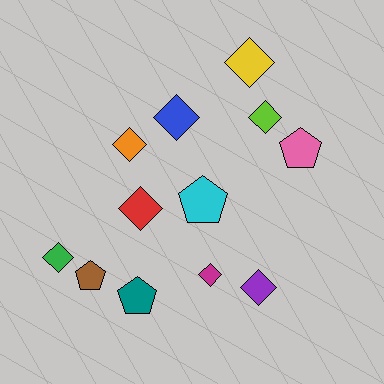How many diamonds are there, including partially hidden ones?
There are 8 diamonds.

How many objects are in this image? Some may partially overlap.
There are 12 objects.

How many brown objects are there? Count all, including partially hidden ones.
There is 1 brown object.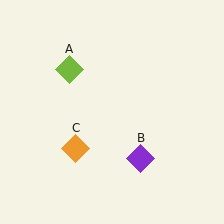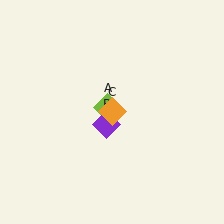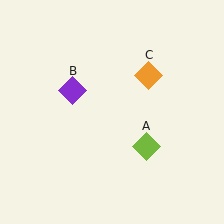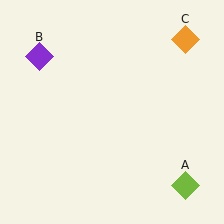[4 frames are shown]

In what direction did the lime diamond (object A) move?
The lime diamond (object A) moved down and to the right.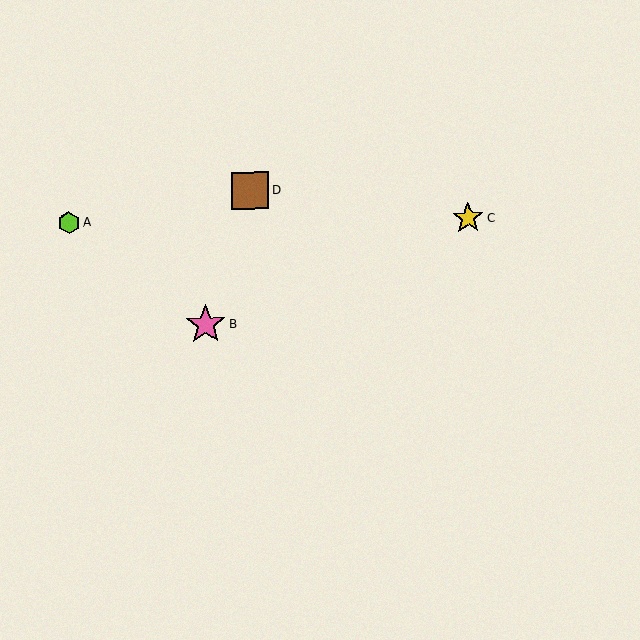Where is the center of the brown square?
The center of the brown square is at (250, 190).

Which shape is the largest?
The pink star (labeled B) is the largest.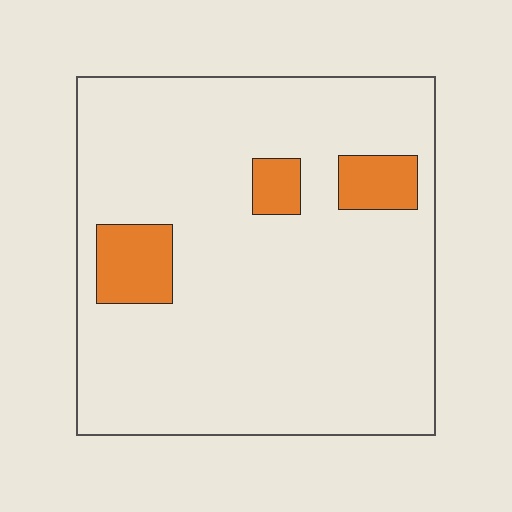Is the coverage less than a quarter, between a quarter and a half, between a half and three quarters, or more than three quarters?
Less than a quarter.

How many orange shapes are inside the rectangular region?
3.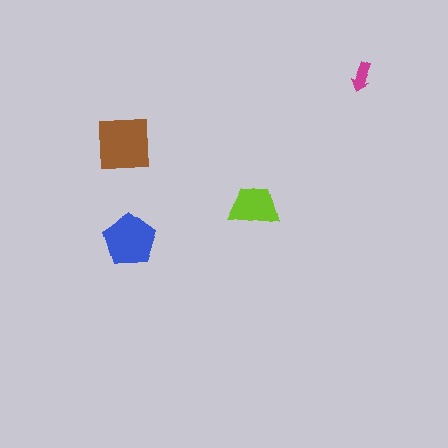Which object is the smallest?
The magenta arrow.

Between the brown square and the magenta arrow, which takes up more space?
The brown square.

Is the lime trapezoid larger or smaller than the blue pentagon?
Smaller.